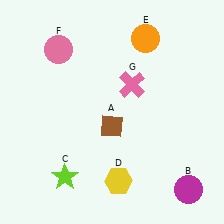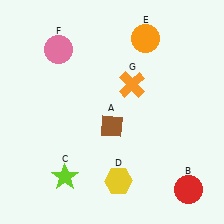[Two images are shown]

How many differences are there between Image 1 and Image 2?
There are 2 differences between the two images.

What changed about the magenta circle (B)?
In Image 1, B is magenta. In Image 2, it changed to red.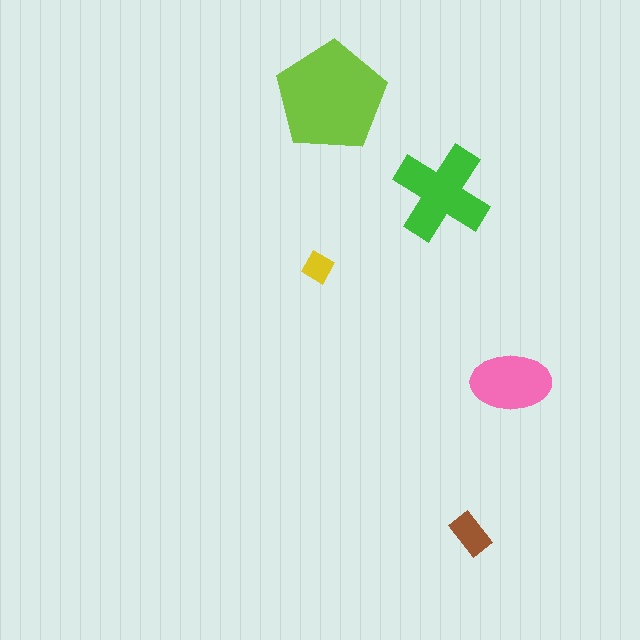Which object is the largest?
The lime pentagon.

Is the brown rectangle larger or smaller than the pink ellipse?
Smaller.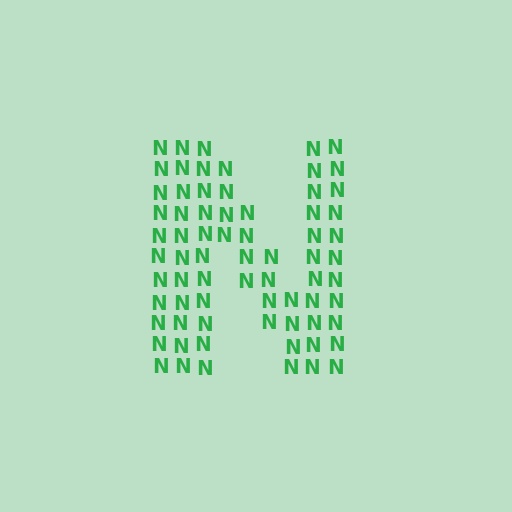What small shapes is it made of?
It is made of small letter N's.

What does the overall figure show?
The overall figure shows the letter N.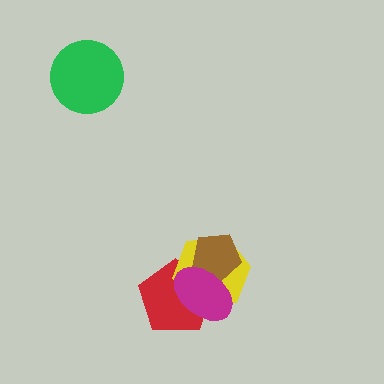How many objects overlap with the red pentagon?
3 objects overlap with the red pentagon.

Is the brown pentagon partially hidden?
Yes, it is partially covered by another shape.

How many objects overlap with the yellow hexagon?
3 objects overlap with the yellow hexagon.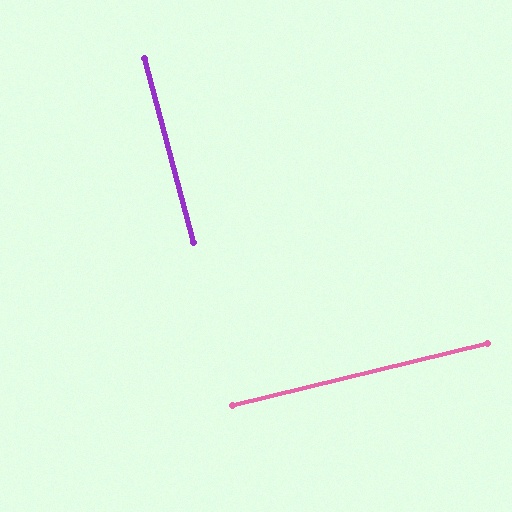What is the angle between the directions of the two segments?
Approximately 89 degrees.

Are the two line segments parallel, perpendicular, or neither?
Perpendicular — they meet at approximately 89°.